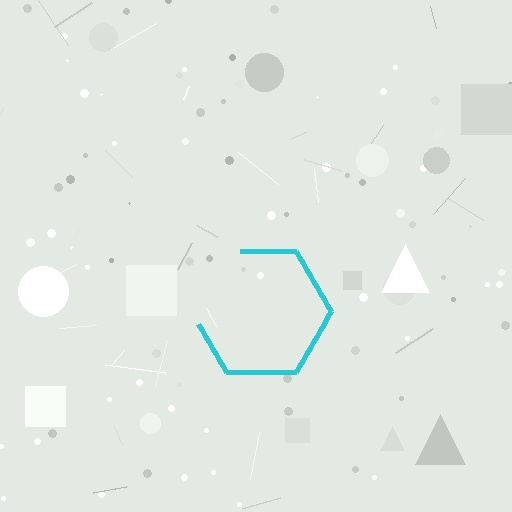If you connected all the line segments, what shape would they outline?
They would outline a hexagon.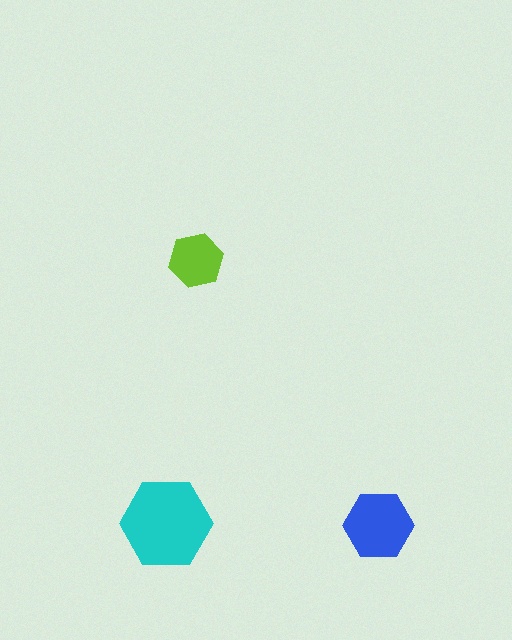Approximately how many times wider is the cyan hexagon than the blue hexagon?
About 1.5 times wider.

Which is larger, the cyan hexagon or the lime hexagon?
The cyan one.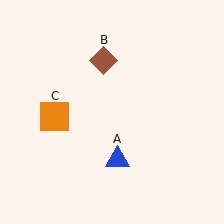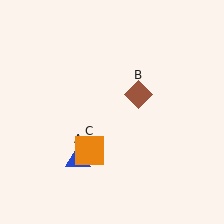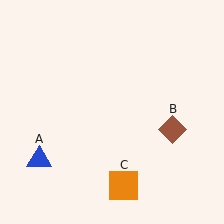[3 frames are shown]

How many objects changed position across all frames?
3 objects changed position: blue triangle (object A), brown diamond (object B), orange square (object C).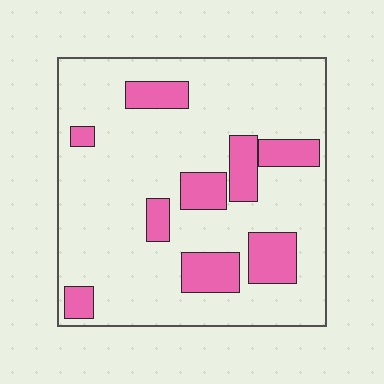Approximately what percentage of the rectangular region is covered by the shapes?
Approximately 20%.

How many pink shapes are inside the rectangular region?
9.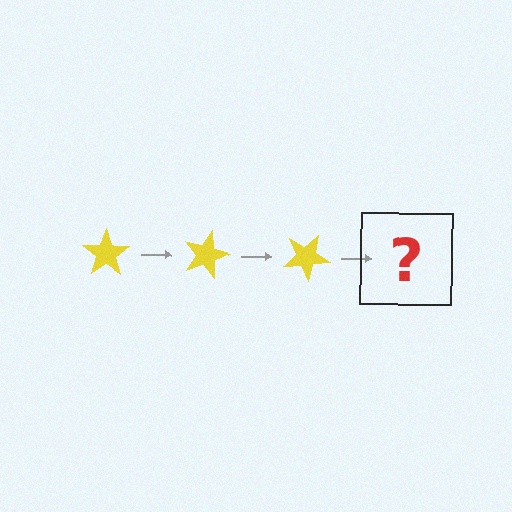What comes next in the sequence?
The next element should be a yellow star rotated 45 degrees.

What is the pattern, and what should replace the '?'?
The pattern is that the star rotates 15 degrees each step. The '?' should be a yellow star rotated 45 degrees.